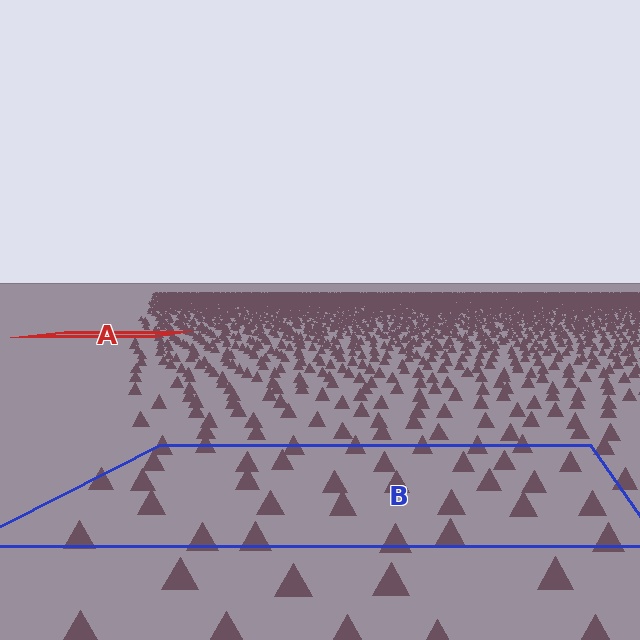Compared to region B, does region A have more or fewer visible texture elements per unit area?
Region A has more texture elements per unit area — they are packed more densely because it is farther away.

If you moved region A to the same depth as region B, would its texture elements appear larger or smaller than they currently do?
They would appear larger. At a closer depth, the same texture elements are projected at a bigger on-screen size.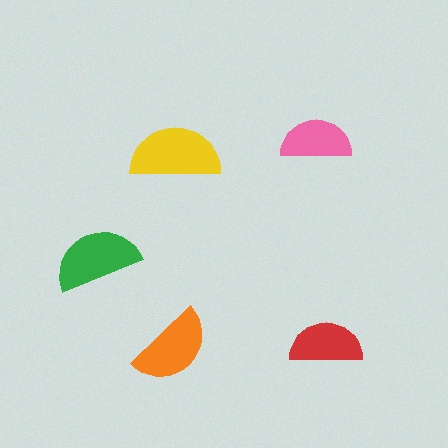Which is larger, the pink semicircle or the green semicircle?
The green one.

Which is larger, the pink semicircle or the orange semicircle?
The orange one.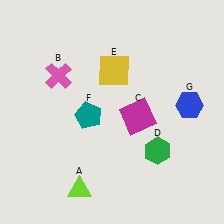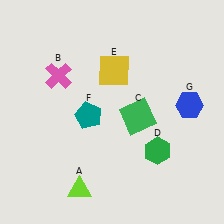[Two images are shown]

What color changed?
The square (C) changed from magenta in Image 1 to green in Image 2.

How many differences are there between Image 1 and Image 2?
There is 1 difference between the two images.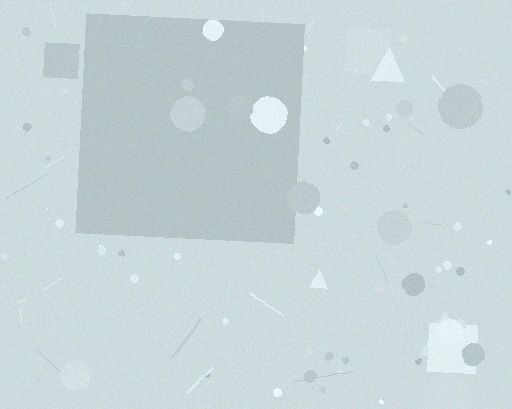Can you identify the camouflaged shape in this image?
The camouflaged shape is a square.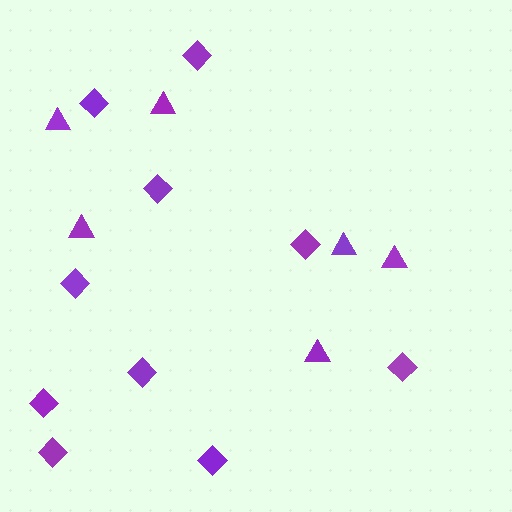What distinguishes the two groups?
There are 2 groups: one group of triangles (6) and one group of diamonds (10).